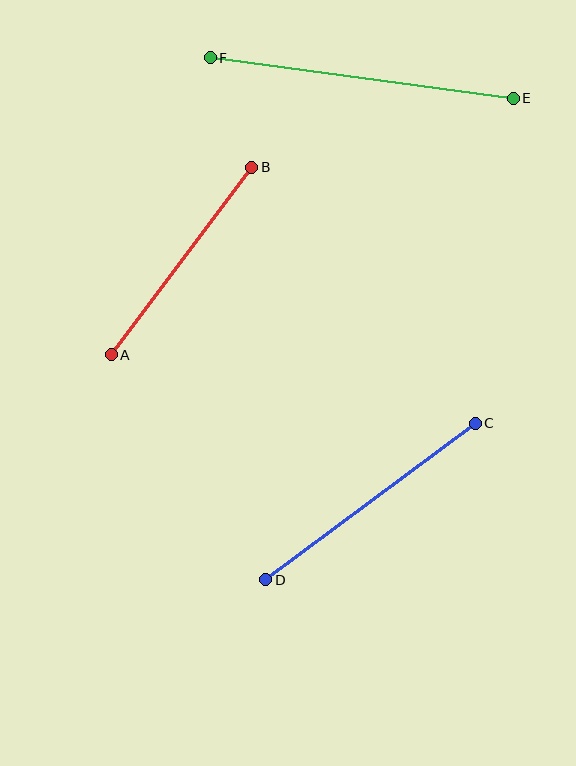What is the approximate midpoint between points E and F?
The midpoint is at approximately (362, 78) pixels.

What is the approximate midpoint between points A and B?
The midpoint is at approximately (181, 261) pixels.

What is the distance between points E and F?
The distance is approximately 306 pixels.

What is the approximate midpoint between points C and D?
The midpoint is at approximately (370, 502) pixels.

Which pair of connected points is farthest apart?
Points E and F are farthest apart.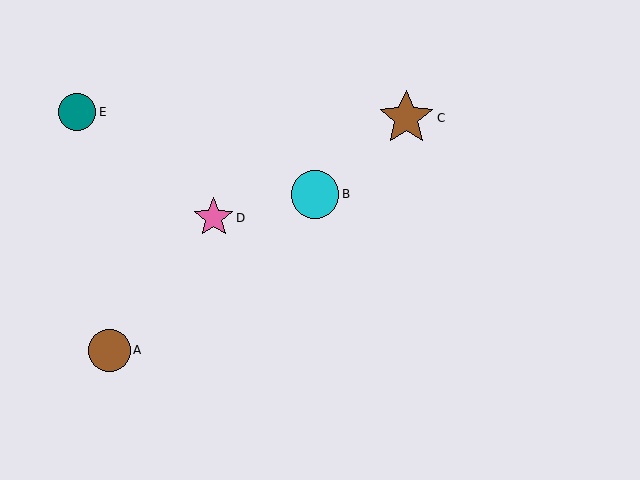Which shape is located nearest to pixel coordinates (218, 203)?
The pink star (labeled D) at (214, 218) is nearest to that location.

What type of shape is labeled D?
Shape D is a pink star.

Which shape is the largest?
The brown star (labeled C) is the largest.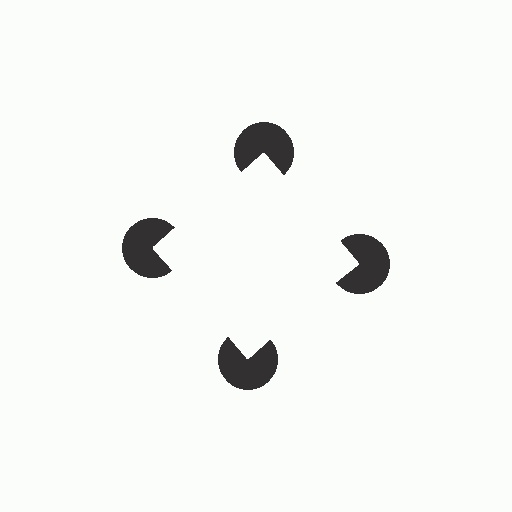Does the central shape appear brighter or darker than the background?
It typically appears slightly brighter than the background, even though no actual brightness change is drawn.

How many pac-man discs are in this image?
There are 4 — one at each vertex of the illusory square.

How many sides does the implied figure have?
4 sides.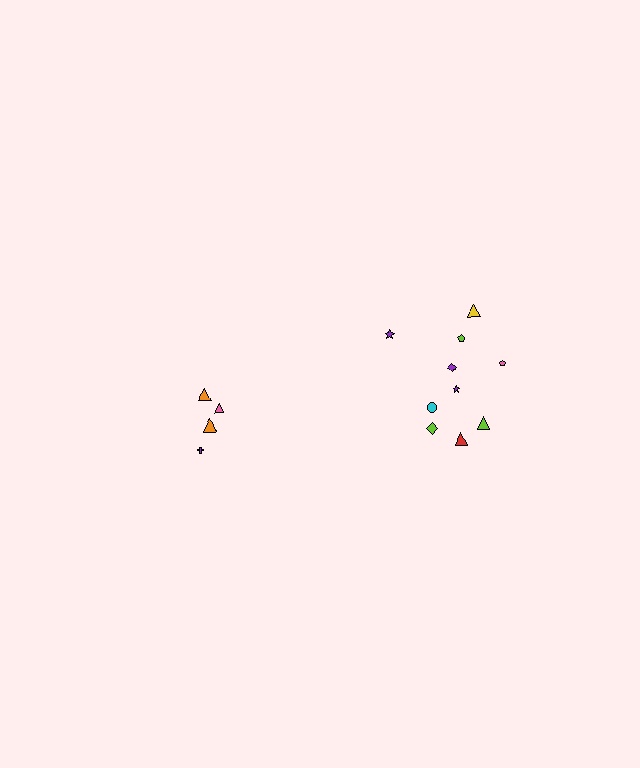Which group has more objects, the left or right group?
The right group.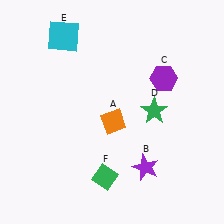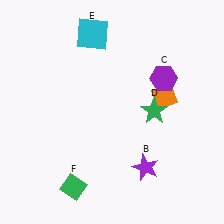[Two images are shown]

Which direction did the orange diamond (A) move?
The orange diamond (A) moved right.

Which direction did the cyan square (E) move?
The cyan square (E) moved right.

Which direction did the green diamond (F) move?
The green diamond (F) moved left.